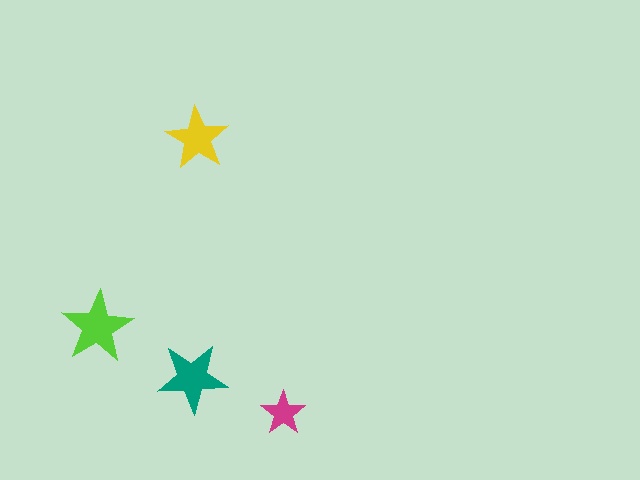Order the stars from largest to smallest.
the lime one, the teal one, the yellow one, the magenta one.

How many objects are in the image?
There are 4 objects in the image.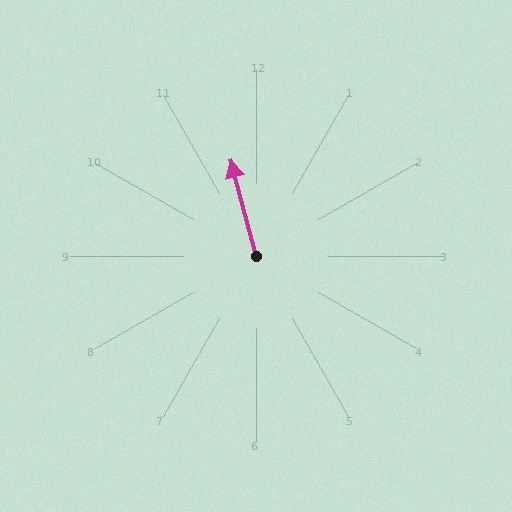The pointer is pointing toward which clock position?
Roughly 12 o'clock.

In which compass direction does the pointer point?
North.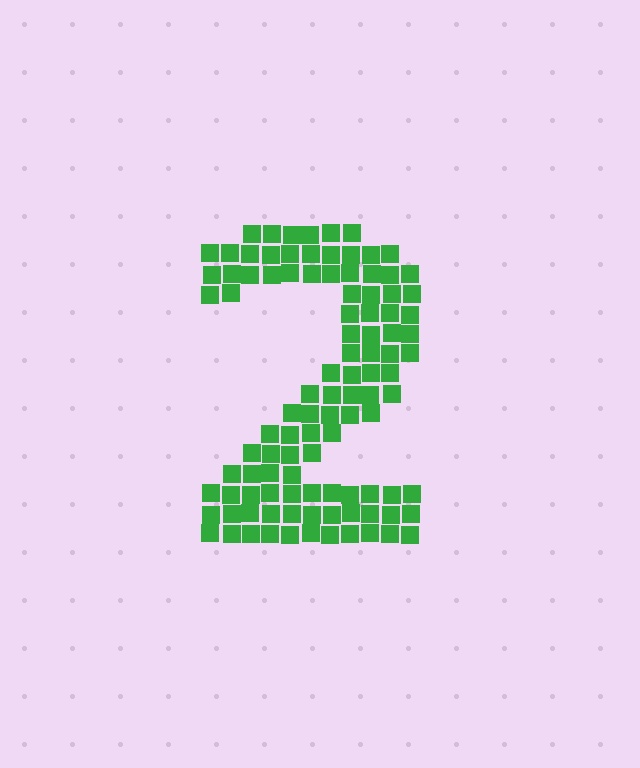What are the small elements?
The small elements are squares.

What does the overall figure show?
The overall figure shows the digit 2.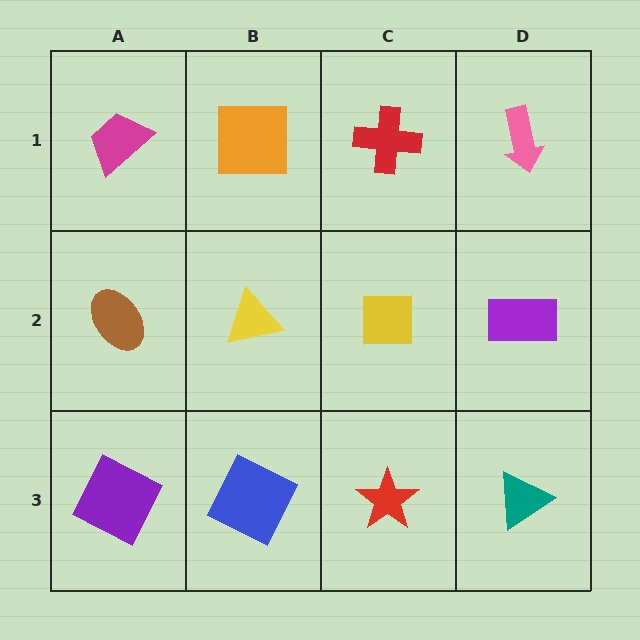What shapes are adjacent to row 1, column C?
A yellow square (row 2, column C), an orange square (row 1, column B), a pink arrow (row 1, column D).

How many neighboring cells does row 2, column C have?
4.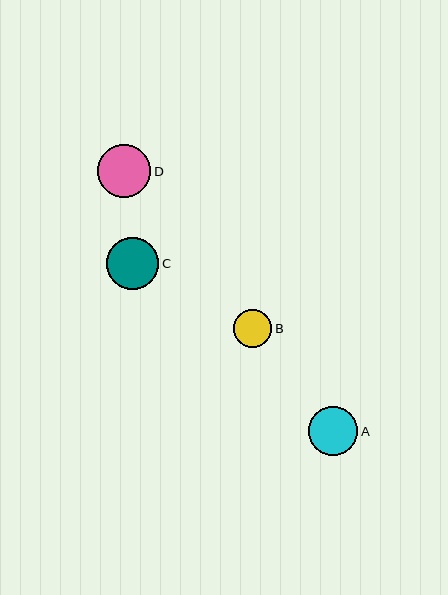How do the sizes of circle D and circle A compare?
Circle D and circle A are approximately the same size.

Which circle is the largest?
Circle D is the largest with a size of approximately 53 pixels.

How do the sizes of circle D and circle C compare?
Circle D and circle C are approximately the same size.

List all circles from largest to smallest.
From largest to smallest: D, C, A, B.